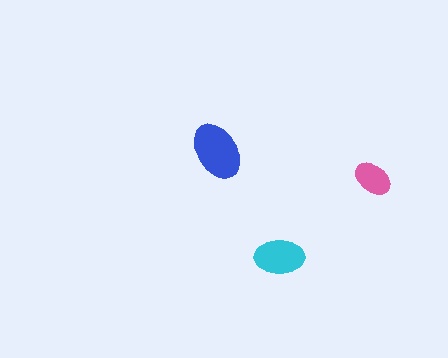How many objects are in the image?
There are 3 objects in the image.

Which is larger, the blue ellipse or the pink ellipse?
The blue one.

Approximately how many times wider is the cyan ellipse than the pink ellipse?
About 1.5 times wider.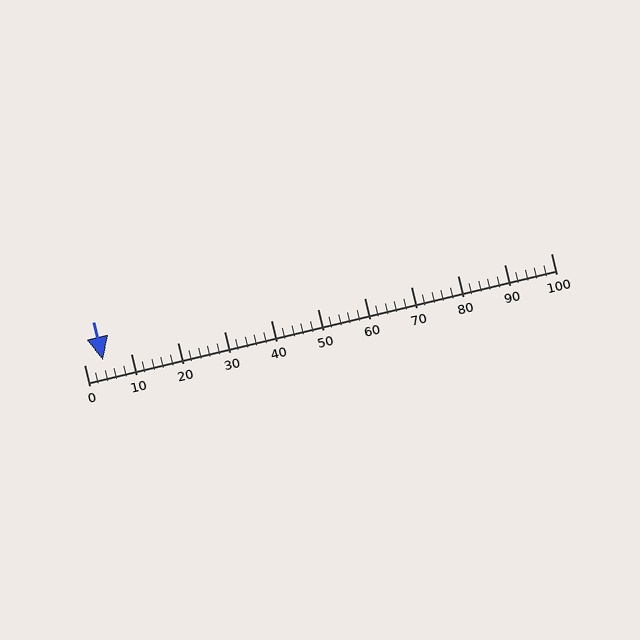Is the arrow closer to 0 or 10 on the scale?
The arrow is closer to 0.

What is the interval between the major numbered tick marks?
The major tick marks are spaced 10 units apart.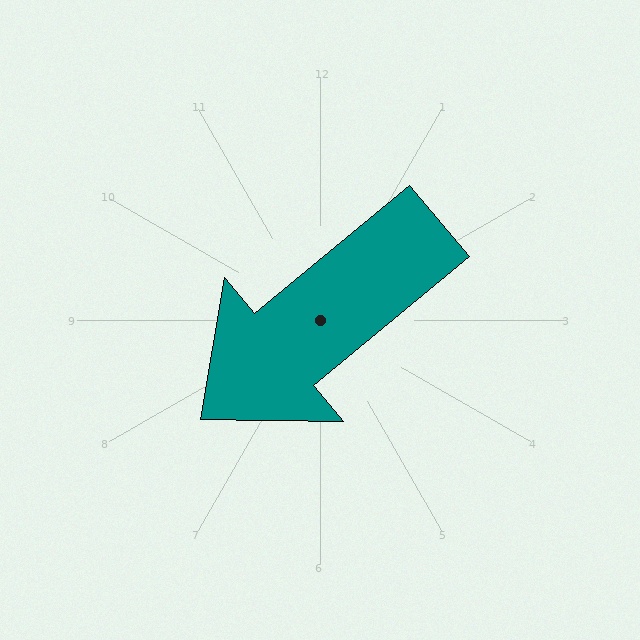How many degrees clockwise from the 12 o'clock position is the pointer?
Approximately 230 degrees.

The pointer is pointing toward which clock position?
Roughly 8 o'clock.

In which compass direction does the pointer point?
Southwest.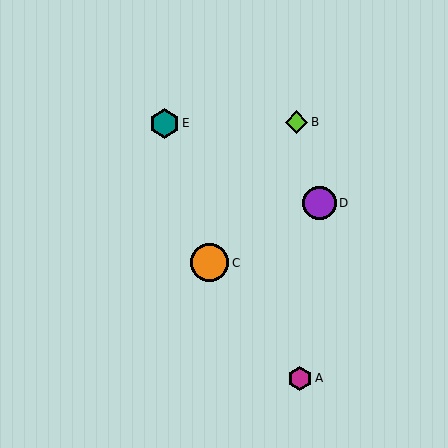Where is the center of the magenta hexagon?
The center of the magenta hexagon is at (300, 378).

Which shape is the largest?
The orange circle (labeled C) is the largest.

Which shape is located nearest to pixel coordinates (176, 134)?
The teal hexagon (labeled E) at (164, 123) is nearest to that location.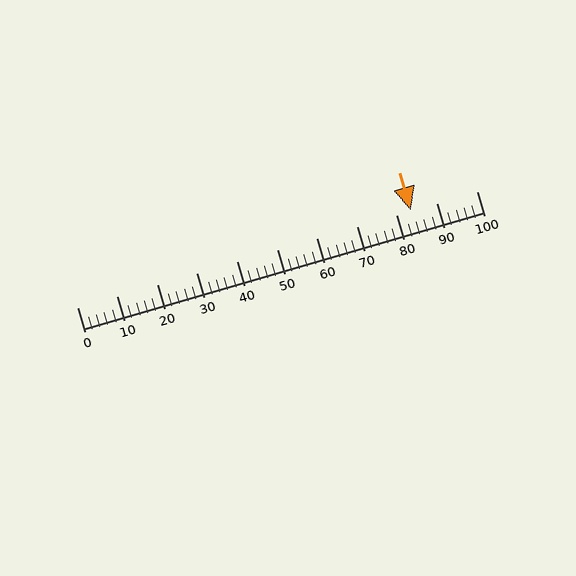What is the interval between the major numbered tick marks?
The major tick marks are spaced 10 units apart.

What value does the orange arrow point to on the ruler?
The orange arrow points to approximately 84.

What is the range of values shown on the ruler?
The ruler shows values from 0 to 100.